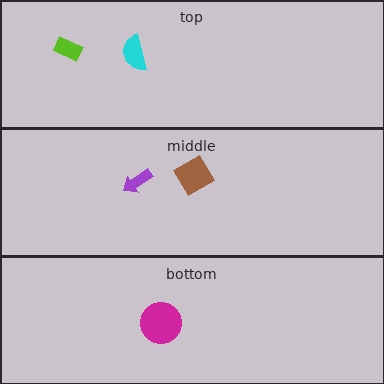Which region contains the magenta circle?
The bottom region.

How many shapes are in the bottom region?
1.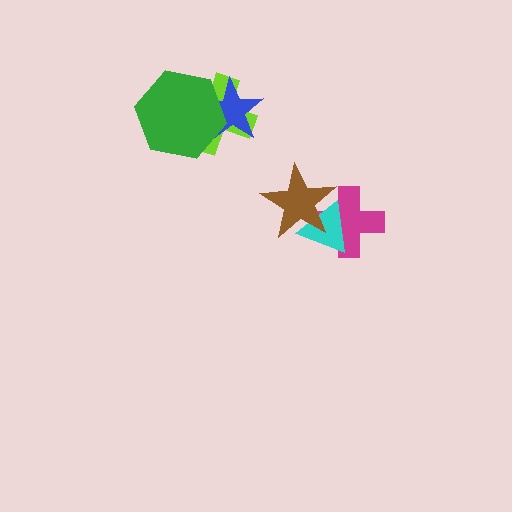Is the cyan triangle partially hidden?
Yes, it is partially covered by another shape.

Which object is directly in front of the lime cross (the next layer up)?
The blue star is directly in front of the lime cross.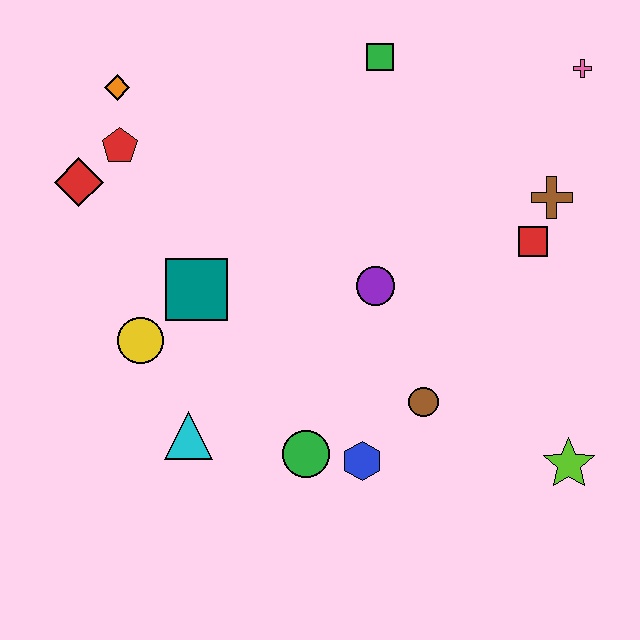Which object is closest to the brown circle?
The blue hexagon is closest to the brown circle.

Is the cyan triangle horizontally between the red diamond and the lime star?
Yes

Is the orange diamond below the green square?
Yes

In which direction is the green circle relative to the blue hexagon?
The green circle is to the left of the blue hexagon.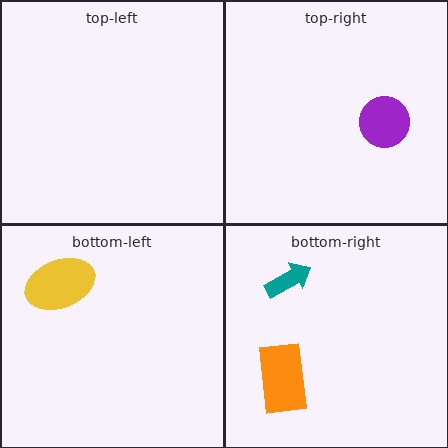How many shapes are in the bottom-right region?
2.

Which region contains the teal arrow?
The bottom-right region.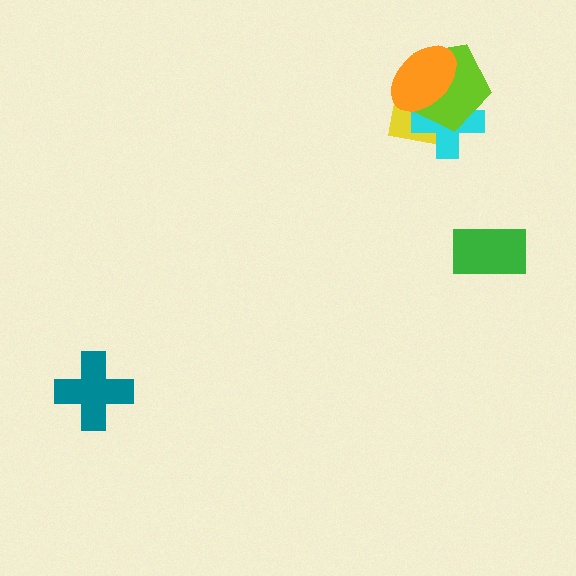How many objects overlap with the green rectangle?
0 objects overlap with the green rectangle.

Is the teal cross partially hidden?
No, no other shape covers it.